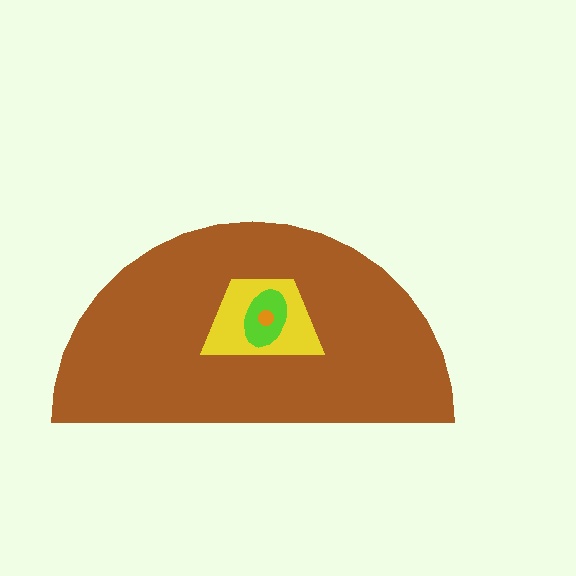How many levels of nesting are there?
4.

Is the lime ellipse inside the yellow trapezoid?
Yes.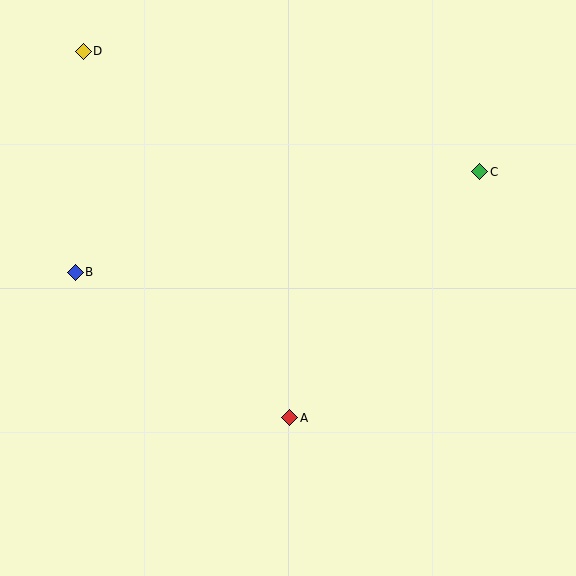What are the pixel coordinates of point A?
Point A is at (290, 418).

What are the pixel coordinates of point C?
Point C is at (480, 172).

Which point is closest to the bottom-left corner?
Point B is closest to the bottom-left corner.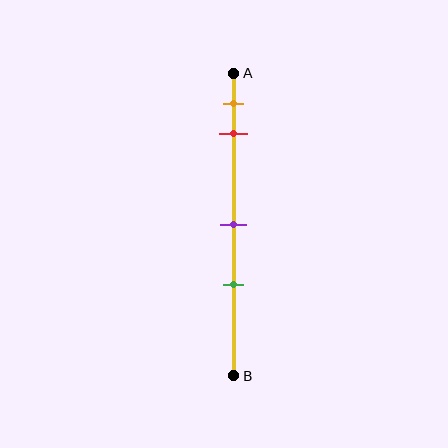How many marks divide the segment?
There are 4 marks dividing the segment.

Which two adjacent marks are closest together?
The orange and red marks are the closest adjacent pair.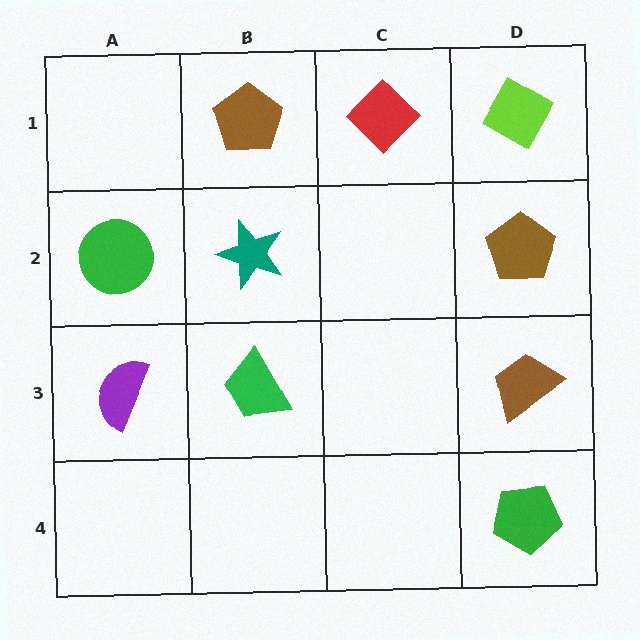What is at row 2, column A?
A green circle.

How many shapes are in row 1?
3 shapes.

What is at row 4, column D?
A green pentagon.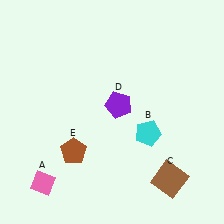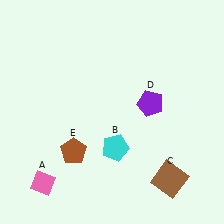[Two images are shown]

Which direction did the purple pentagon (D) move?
The purple pentagon (D) moved right.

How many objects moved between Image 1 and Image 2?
2 objects moved between the two images.